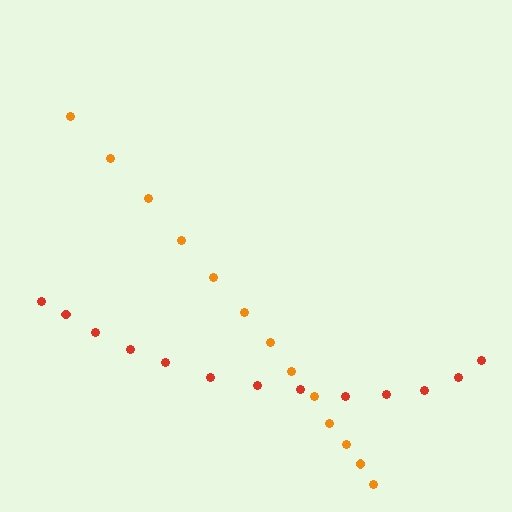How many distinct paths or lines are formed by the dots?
There are 2 distinct paths.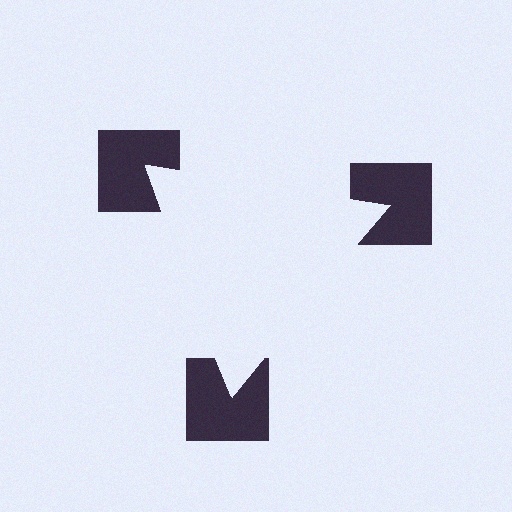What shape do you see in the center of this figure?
An illusory triangle — its edges are inferred from the aligned wedge cuts in the notched squares, not physically drawn.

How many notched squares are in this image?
There are 3 — one at each vertex of the illusory triangle.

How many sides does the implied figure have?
3 sides.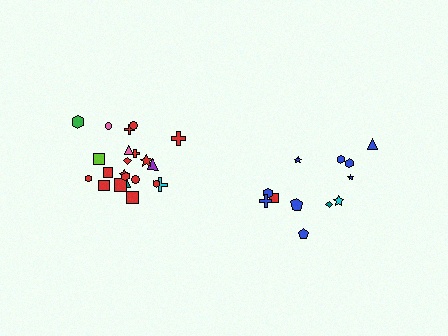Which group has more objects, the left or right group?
The left group.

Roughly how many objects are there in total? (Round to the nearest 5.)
Roughly 35 objects in total.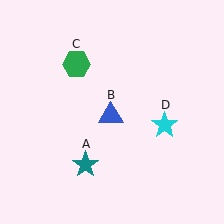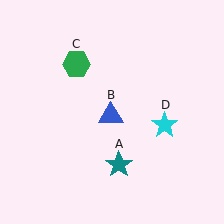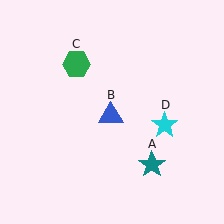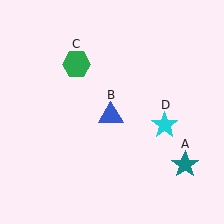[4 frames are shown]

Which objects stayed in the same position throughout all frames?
Blue triangle (object B) and green hexagon (object C) and cyan star (object D) remained stationary.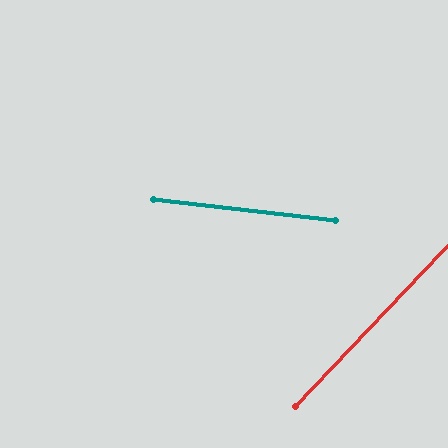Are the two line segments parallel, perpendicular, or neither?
Neither parallel nor perpendicular — they differ by about 53°.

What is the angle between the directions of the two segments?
Approximately 53 degrees.